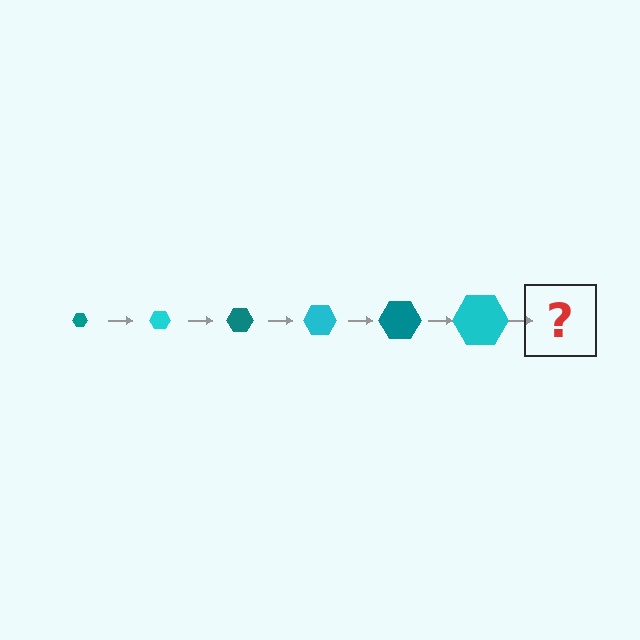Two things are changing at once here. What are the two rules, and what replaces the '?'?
The two rules are that the hexagon grows larger each step and the color cycles through teal and cyan. The '?' should be a teal hexagon, larger than the previous one.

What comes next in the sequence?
The next element should be a teal hexagon, larger than the previous one.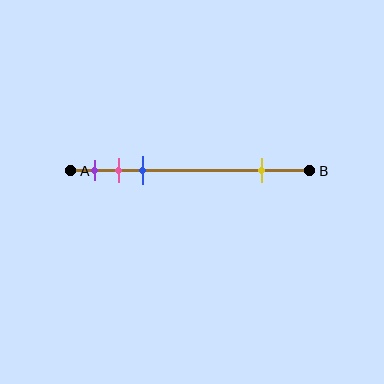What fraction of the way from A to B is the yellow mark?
The yellow mark is approximately 80% (0.8) of the way from A to B.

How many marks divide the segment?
There are 4 marks dividing the segment.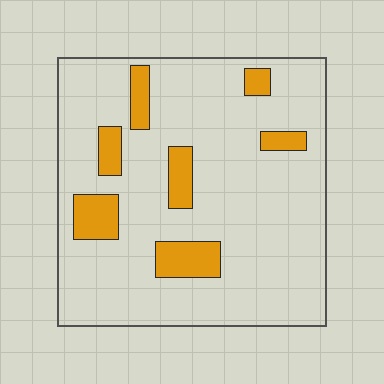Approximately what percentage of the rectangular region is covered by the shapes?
Approximately 15%.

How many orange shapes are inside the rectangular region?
7.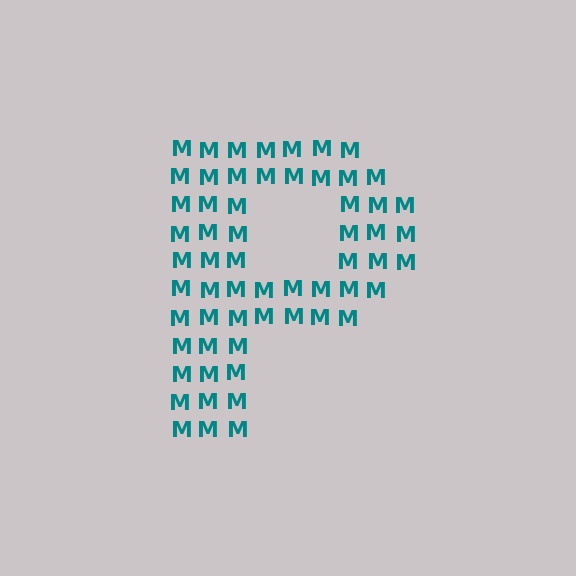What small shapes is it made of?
It is made of small letter M's.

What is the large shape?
The large shape is the letter P.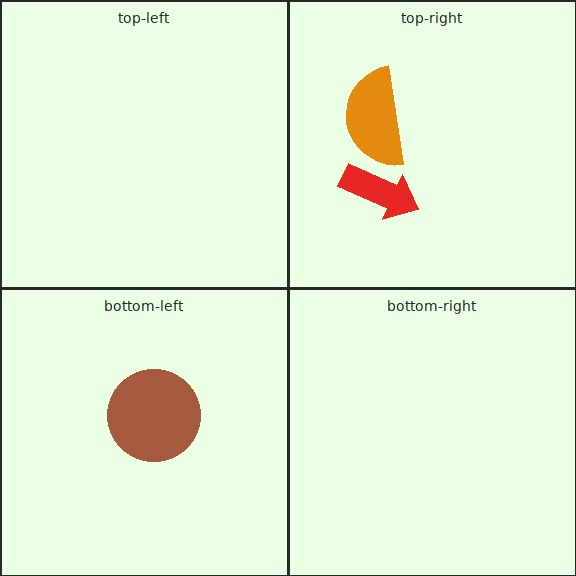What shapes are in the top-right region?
The orange semicircle, the red arrow.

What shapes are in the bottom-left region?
The brown circle.